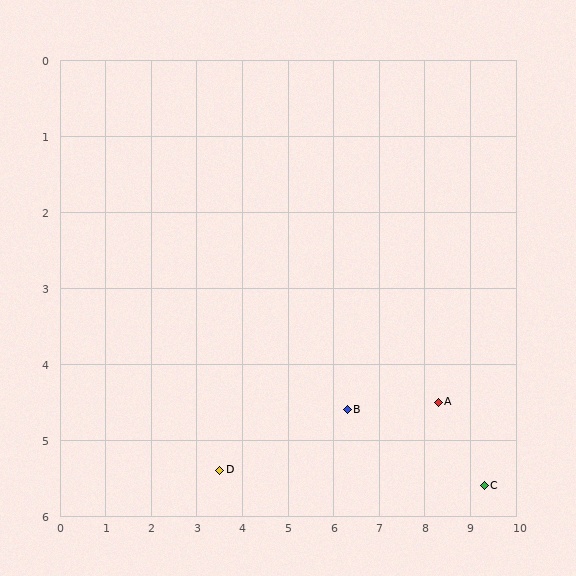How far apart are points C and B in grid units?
Points C and B are about 3.2 grid units apart.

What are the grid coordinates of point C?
Point C is at approximately (9.3, 5.6).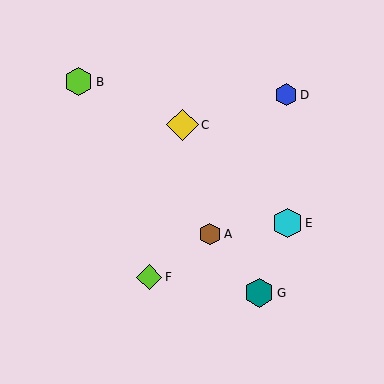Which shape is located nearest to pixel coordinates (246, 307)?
The teal hexagon (labeled G) at (259, 293) is nearest to that location.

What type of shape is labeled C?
Shape C is a yellow diamond.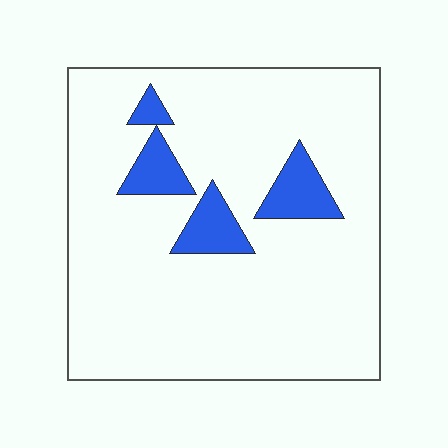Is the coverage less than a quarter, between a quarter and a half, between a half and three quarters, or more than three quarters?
Less than a quarter.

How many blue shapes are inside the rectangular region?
4.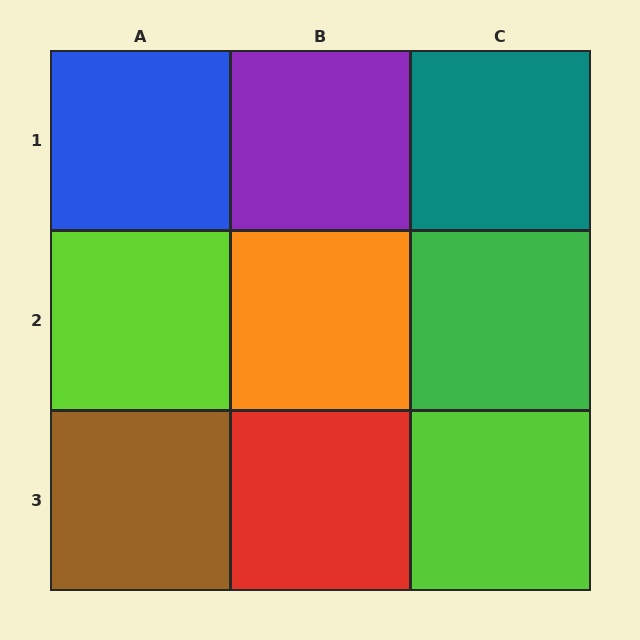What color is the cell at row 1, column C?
Teal.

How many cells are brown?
1 cell is brown.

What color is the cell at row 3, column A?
Brown.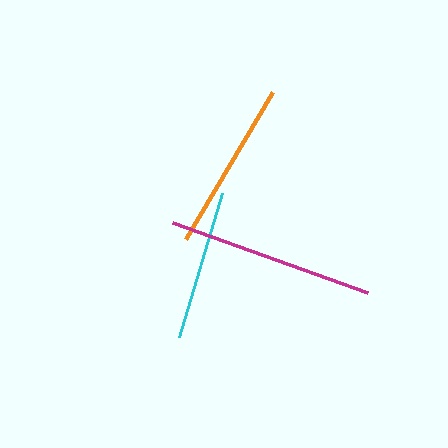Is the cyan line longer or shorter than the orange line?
The orange line is longer than the cyan line.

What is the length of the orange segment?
The orange segment is approximately 171 pixels long.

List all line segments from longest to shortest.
From longest to shortest: magenta, orange, cyan.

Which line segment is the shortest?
The cyan line is the shortest at approximately 150 pixels.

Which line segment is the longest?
The magenta line is the longest at approximately 208 pixels.